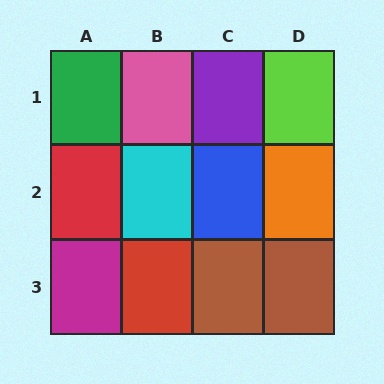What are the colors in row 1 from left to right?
Green, pink, purple, lime.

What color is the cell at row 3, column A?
Magenta.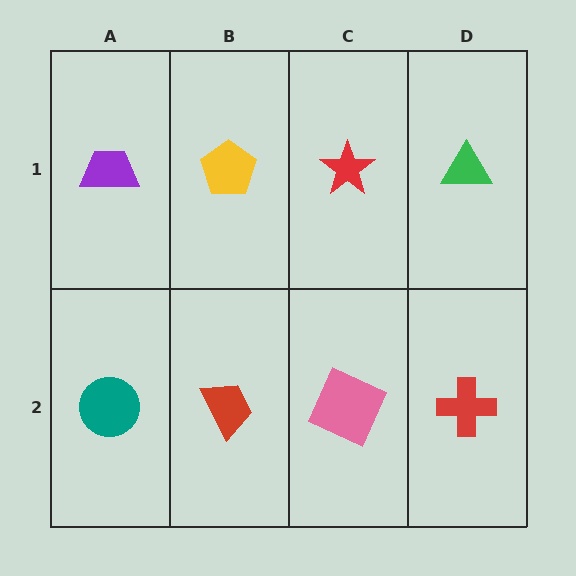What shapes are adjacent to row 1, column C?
A pink square (row 2, column C), a yellow pentagon (row 1, column B), a green triangle (row 1, column D).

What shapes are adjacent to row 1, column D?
A red cross (row 2, column D), a red star (row 1, column C).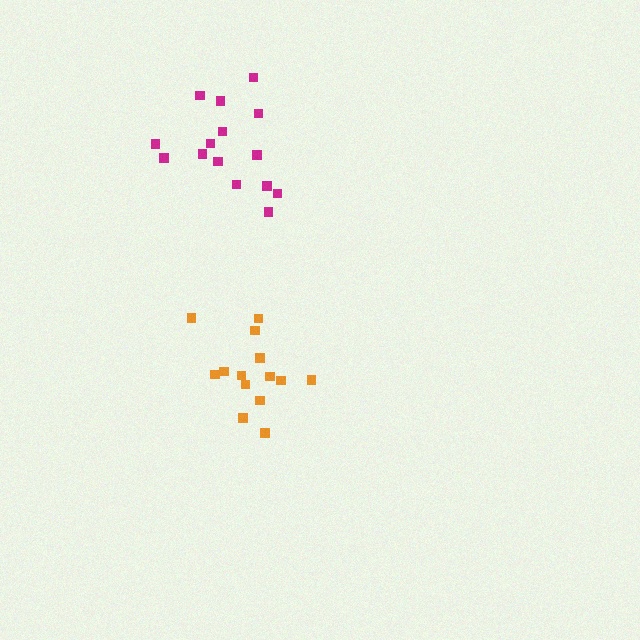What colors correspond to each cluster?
The clusters are colored: magenta, orange.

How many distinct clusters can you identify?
There are 2 distinct clusters.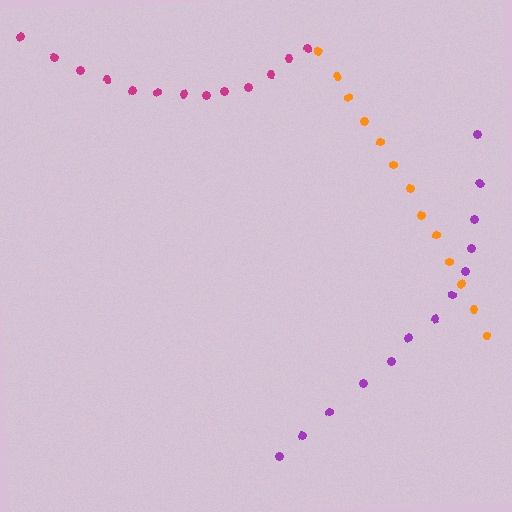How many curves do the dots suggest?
There are 3 distinct paths.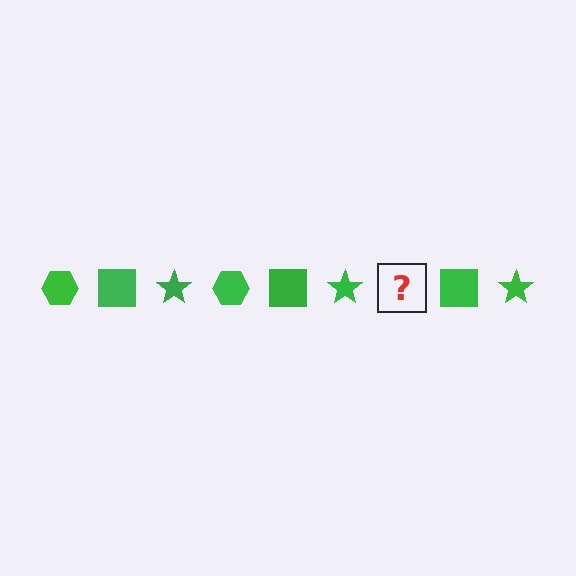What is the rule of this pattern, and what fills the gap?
The rule is that the pattern cycles through hexagon, square, star shapes in green. The gap should be filled with a green hexagon.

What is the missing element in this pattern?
The missing element is a green hexagon.